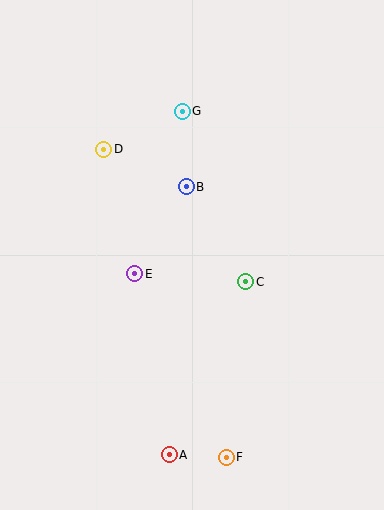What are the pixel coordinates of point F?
Point F is at (226, 457).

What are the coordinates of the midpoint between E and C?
The midpoint between E and C is at (190, 278).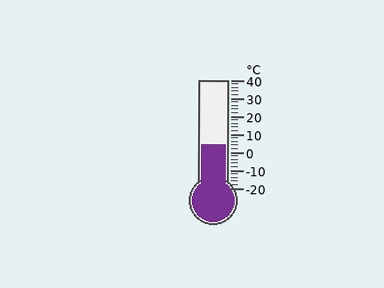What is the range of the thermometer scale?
The thermometer scale ranges from -20°C to 40°C.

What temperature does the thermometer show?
The thermometer shows approximately 4°C.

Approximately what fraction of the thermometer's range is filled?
The thermometer is filled to approximately 40% of its range.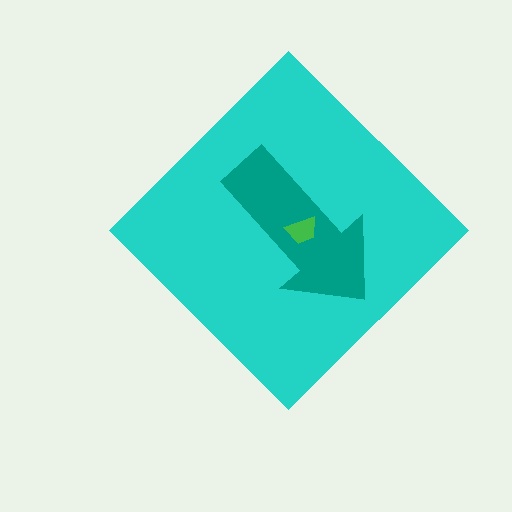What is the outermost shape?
The cyan diamond.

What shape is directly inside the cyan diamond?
The teal arrow.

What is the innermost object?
The green trapezoid.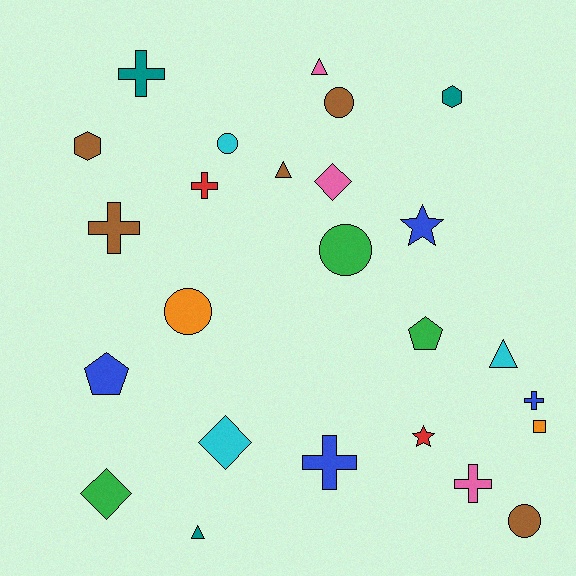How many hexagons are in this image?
There are 2 hexagons.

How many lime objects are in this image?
There are no lime objects.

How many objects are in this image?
There are 25 objects.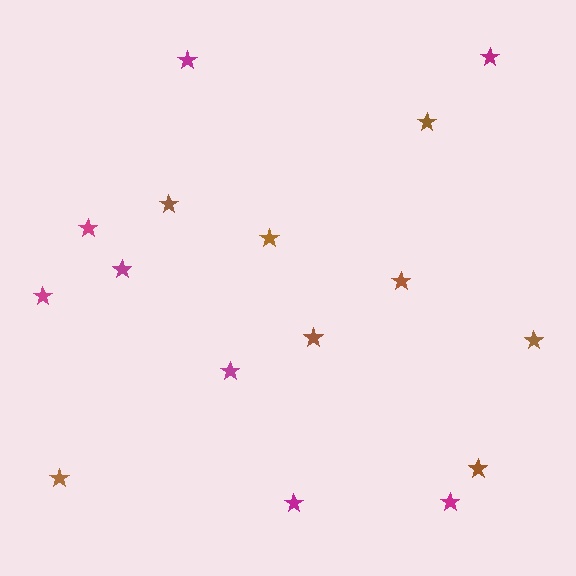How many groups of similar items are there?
There are 2 groups: one group of magenta stars (8) and one group of brown stars (8).